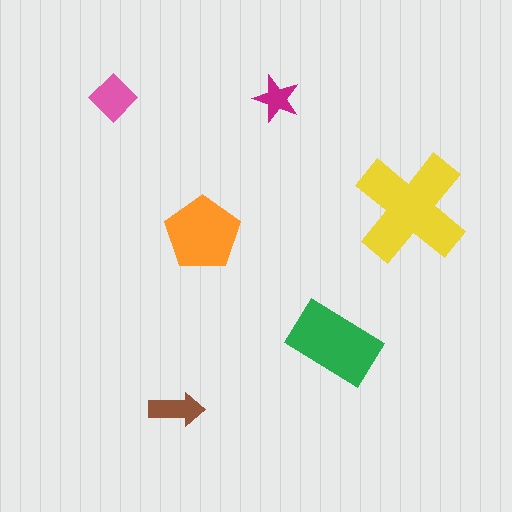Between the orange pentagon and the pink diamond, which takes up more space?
The orange pentagon.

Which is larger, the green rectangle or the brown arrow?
The green rectangle.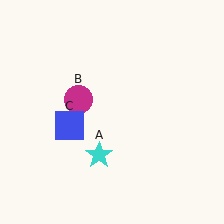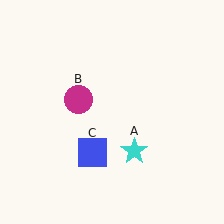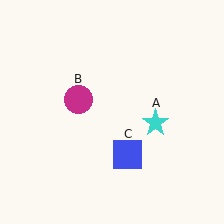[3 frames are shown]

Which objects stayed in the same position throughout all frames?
Magenta circle (object B) remained stationary.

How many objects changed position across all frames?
2 objects changed position: cyan star (object A), blue square (object C).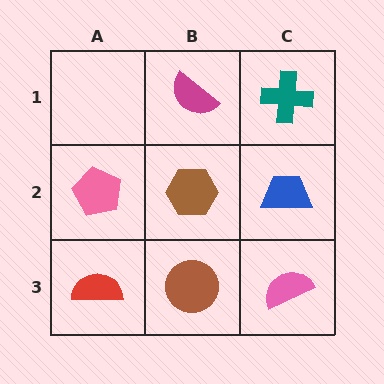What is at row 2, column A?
A pink pentagon.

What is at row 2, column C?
A blue trapezoid.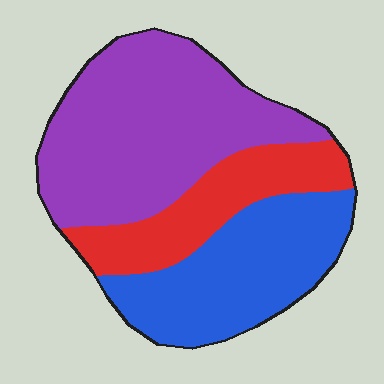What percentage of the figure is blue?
Blue covers 32% of the figure.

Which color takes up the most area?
Purple, at roughly 45%.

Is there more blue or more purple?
Purple.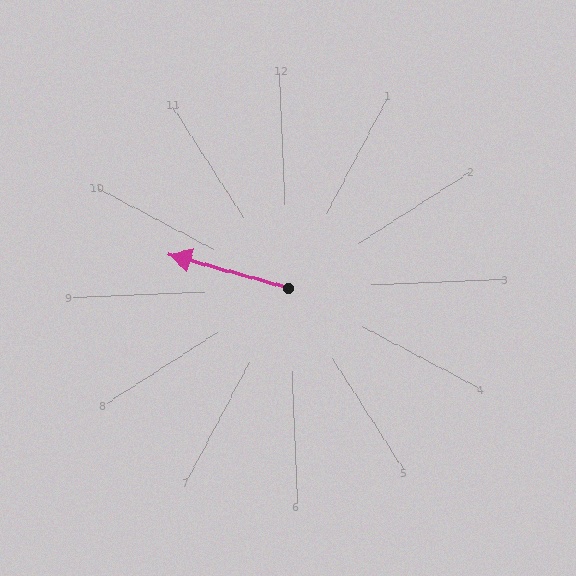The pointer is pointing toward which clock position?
Roughly 10 o'clock.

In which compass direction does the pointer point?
West.